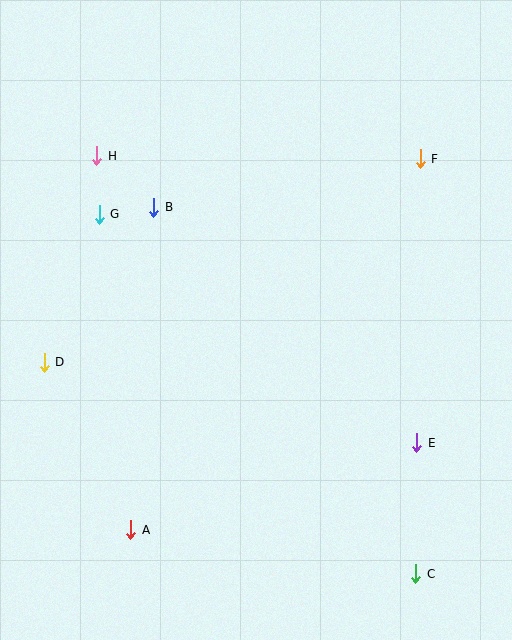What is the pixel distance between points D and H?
The distance between D and H is 213 pixels.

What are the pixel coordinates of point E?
Point E is at (417, 443).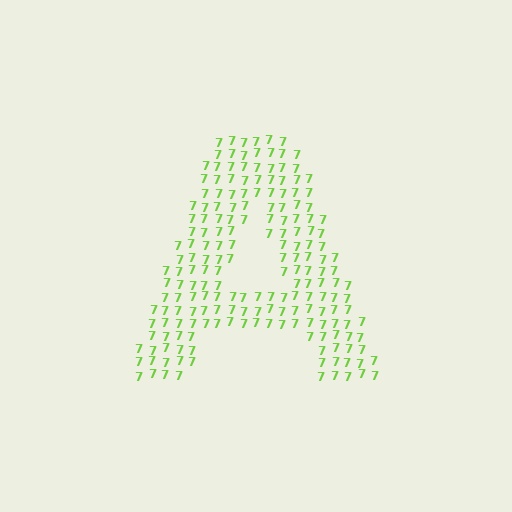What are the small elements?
The small elements are digit 7's.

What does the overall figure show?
The overall figure shows the letter A.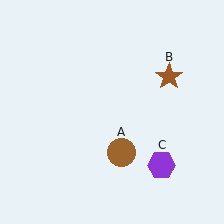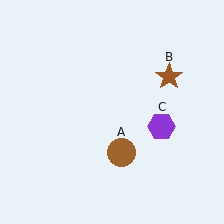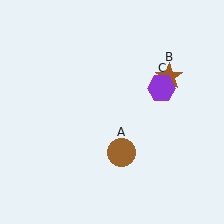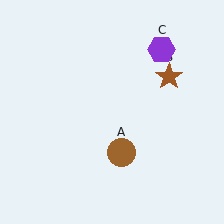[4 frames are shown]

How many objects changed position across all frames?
1 object changed position: purple hexagon (object C).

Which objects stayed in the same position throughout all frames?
Brown circle (object A) and brown star (object B) remained stationary.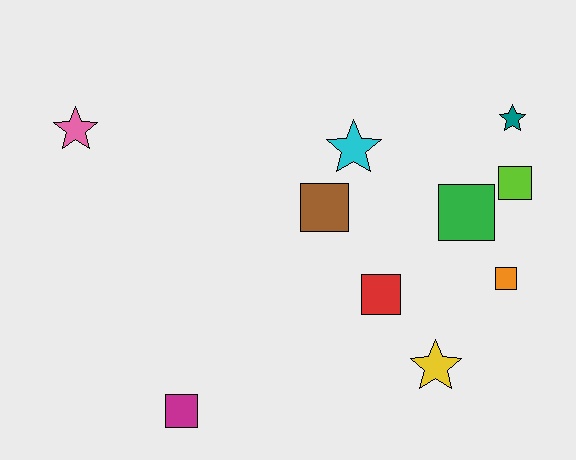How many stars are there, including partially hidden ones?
There are 4 stars.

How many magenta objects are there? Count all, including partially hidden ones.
There is 1 magenta object.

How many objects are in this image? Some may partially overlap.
There are 10 objects.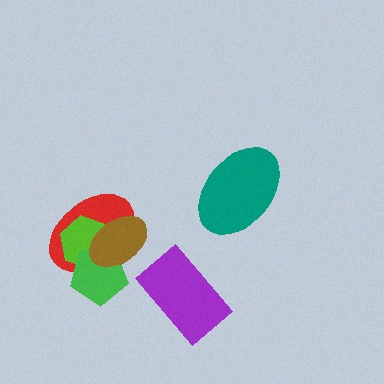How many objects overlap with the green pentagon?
3 objects overlap with the green pentagon.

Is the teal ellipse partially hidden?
No, no other shape covers it.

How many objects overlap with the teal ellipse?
0 objects overlap with the teal ellipse.